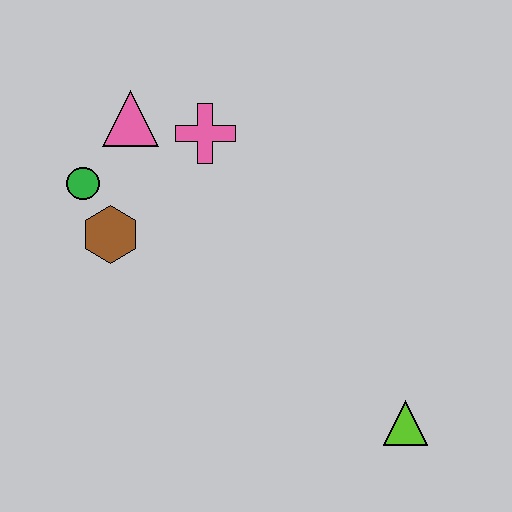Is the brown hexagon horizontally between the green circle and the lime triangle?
Yes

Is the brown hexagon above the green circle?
No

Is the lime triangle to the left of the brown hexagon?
No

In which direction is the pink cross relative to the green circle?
The pink cross is to the right of the green circle.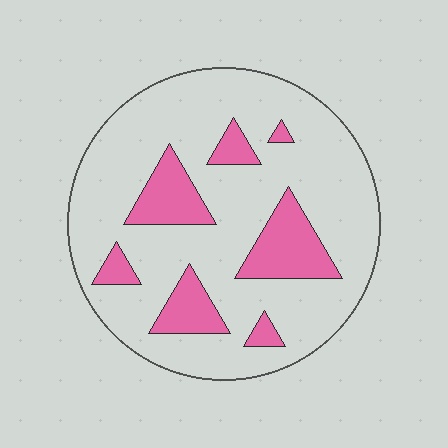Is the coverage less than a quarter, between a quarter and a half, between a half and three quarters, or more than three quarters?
Less than a quarter.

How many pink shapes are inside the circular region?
7.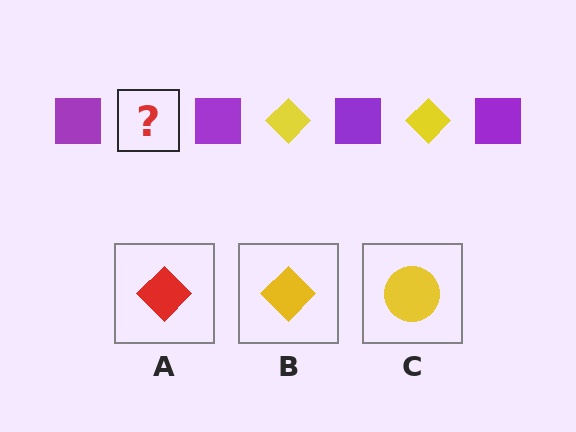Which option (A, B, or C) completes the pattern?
B.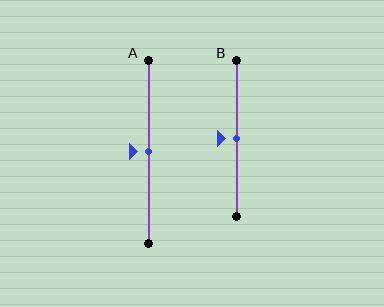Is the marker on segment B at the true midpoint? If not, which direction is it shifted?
Yes, the marker on segment B is at the true midpoint.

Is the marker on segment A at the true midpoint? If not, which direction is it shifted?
Yes, the marker on segment A is at the true midpoint.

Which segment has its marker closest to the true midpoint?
Segment A has its marker closest to the true midpoint.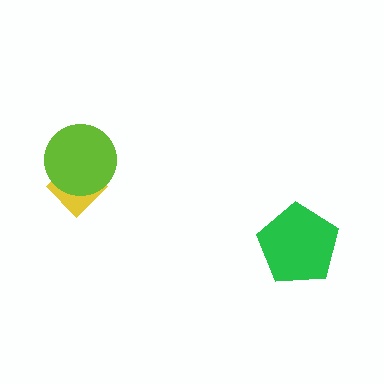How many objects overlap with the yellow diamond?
1 object overlaps with the yellow diamond.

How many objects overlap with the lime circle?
1 object overlaps with the lime circle.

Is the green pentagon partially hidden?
No, no other shape covers it.